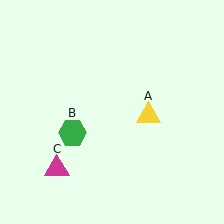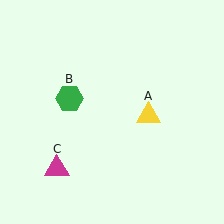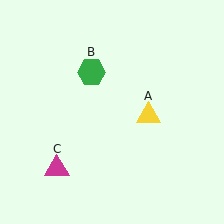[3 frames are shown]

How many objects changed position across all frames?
1 object changed position: green hexagon (object B).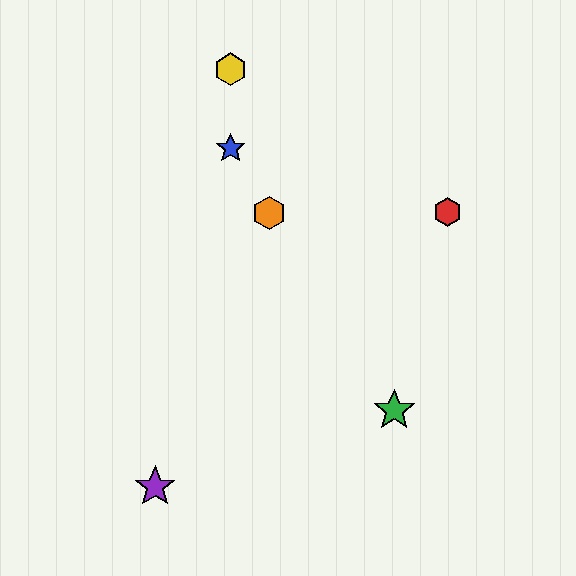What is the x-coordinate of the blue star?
The blue star is at x≈231.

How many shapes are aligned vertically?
2 shapes (the blue star, the yellow hexagon) are aligned vertically.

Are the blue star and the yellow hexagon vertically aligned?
Yes, both are at x≈231.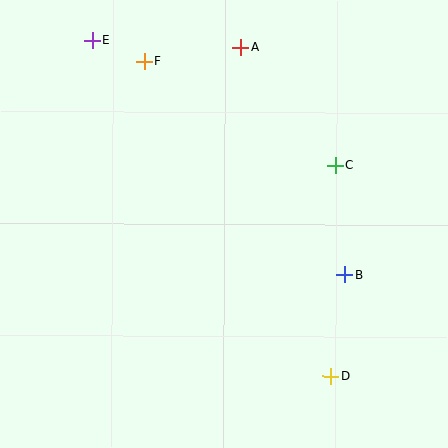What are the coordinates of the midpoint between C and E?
The midpoint between C and E is at (214, 103).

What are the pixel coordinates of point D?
Point D is at (331, 376).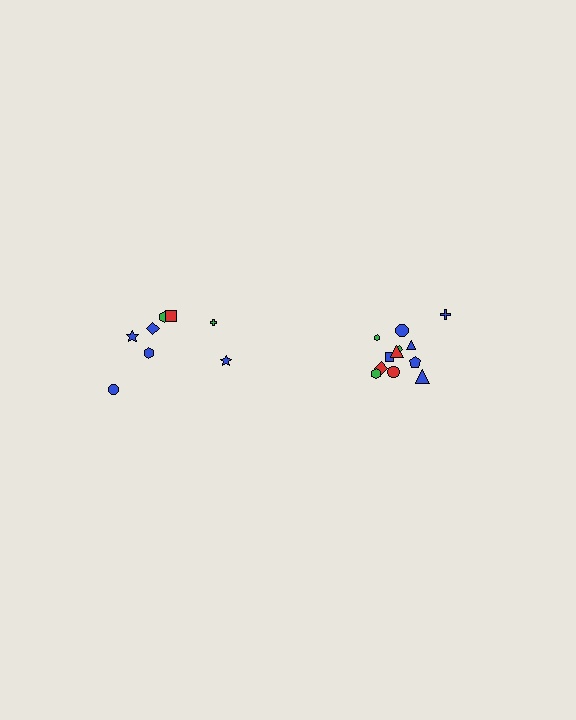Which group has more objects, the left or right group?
The right group.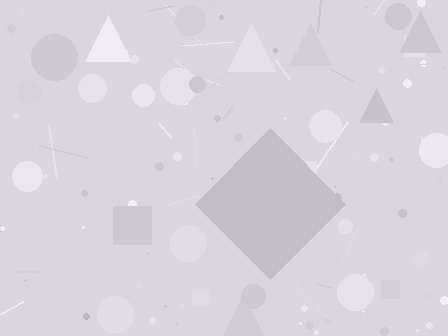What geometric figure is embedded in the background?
A diamond is embedded in the background.